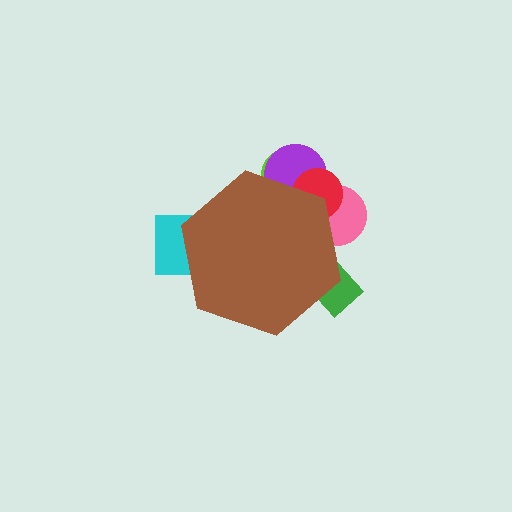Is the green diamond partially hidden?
Yes, the green diamond is partially hidden behind the brown hexagon.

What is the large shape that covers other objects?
A brown hexagon.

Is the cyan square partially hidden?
Yes, the cyan square is partially hidden behind the brown hexagon.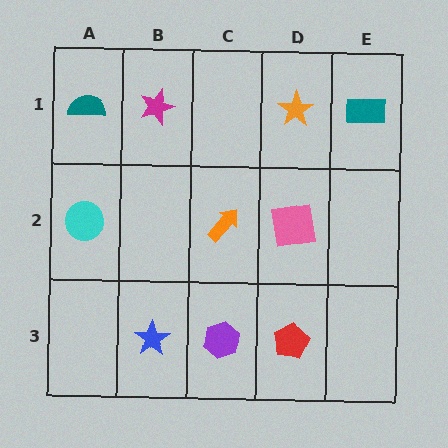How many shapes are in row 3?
3 shapes.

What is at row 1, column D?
An orange star.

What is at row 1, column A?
A teal semicircle.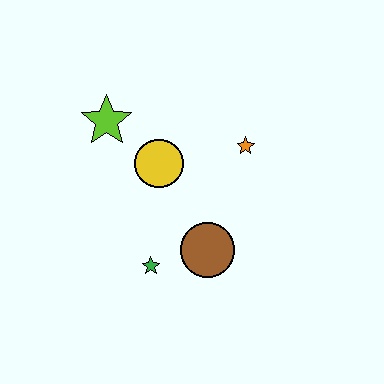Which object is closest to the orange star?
The yellow circle is closest to the orange star.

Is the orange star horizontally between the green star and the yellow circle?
No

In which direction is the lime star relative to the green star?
The lime star is above the green star.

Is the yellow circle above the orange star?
No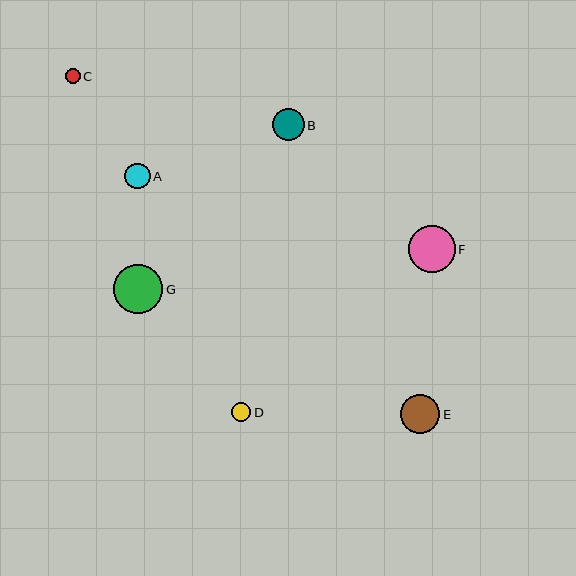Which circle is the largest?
Circle G is the largest with a size of approximately 49 pixels.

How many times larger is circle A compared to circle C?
Circle A is approximately 1.7 times the size of circle C.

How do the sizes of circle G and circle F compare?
Circle G and circle F are approximately the same size.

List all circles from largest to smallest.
From largest to smallest: G, F, E, B, A, D, C.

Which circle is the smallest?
Circle C is the smallest with a size of approximately 15 pixels.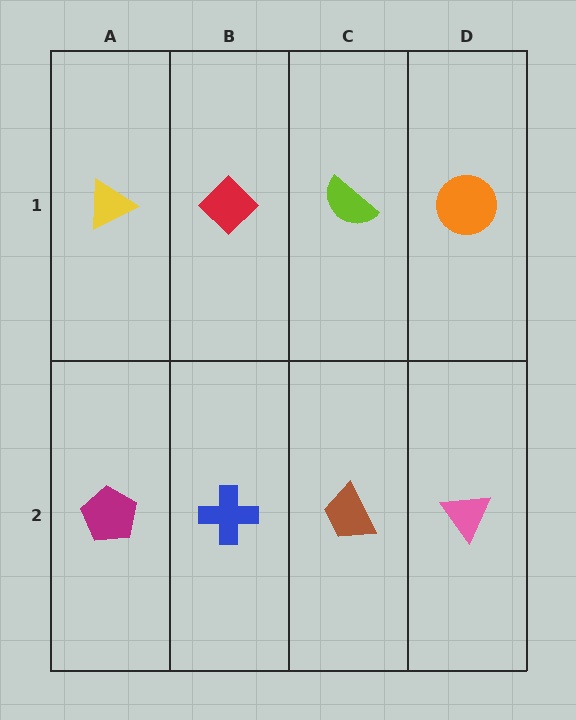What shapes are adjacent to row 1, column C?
A brown trapezoid (row 2, column C), a red diamond (row 1, column B), an orange circle (row 1, column D).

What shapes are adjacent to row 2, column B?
A red diamond (row 1, column B), a magenta pentagon (row 2, column A), a brown trapezoid (row 2, column C).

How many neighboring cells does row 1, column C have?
3.